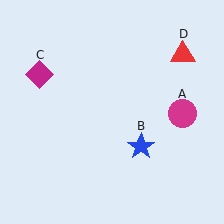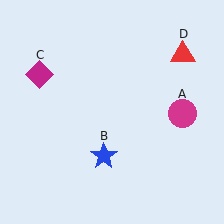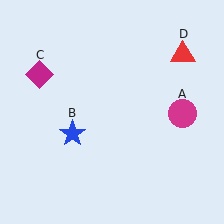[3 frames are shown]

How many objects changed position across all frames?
1 object changed position: blue star (object B).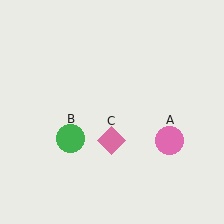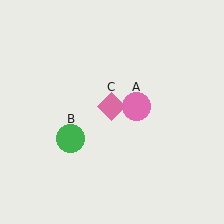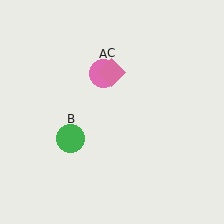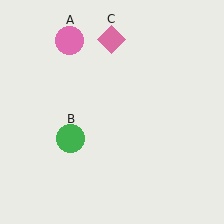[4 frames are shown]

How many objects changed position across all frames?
2 objects changed position: pink circle (object A), pink diamond (object C).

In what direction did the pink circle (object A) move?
The pink circle (object A) moved up and to the left.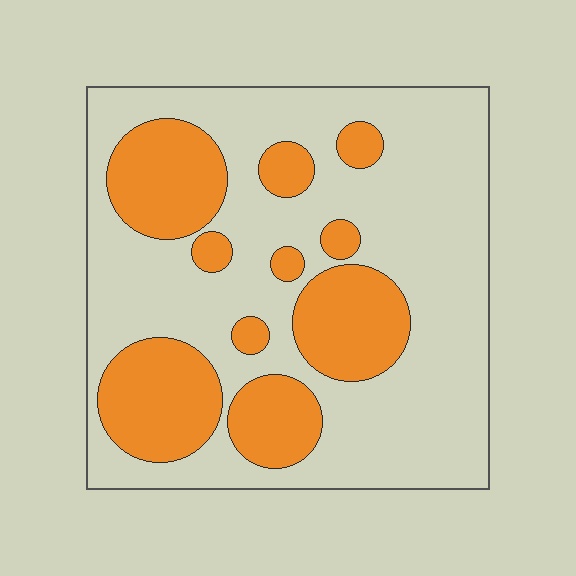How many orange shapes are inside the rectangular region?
10.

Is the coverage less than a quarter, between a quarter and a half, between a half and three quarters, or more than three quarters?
Between a quarter and a half.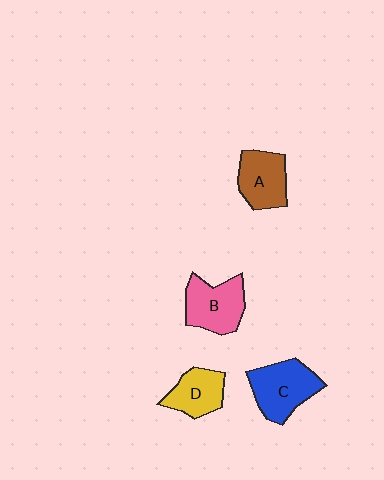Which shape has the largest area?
Shape C (blue).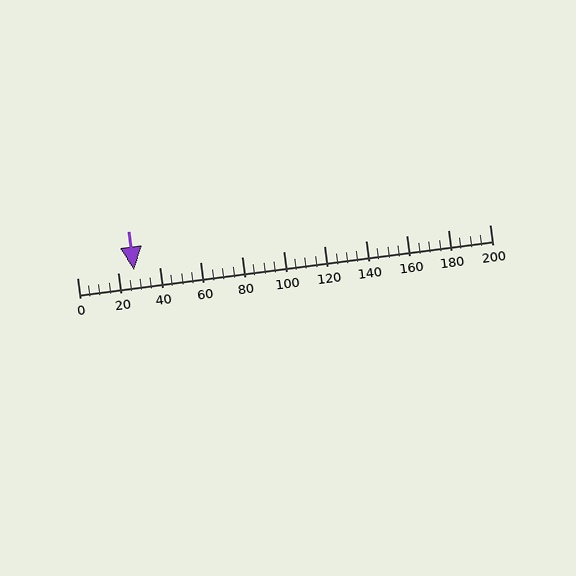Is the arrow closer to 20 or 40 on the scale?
The arrow is closer to 20.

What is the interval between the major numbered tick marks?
The major tick marks are spaced 20 units apart.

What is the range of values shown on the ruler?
The ruler shows values from 0 to 200.